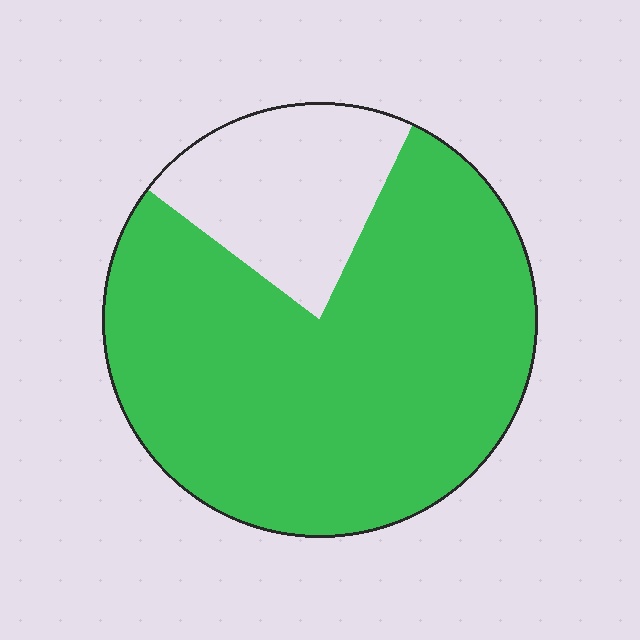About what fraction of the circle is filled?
About four fifths (4/5).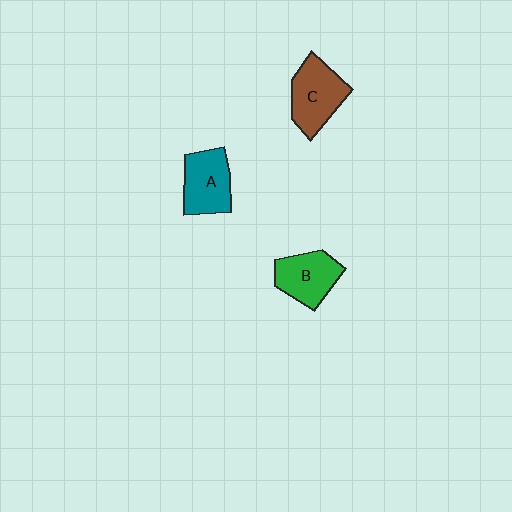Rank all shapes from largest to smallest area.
From largest to smallest: C (brown), A (teal), B (green).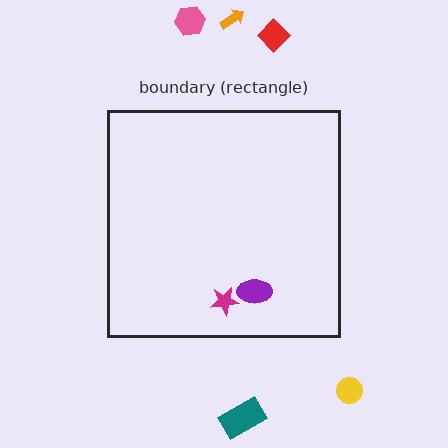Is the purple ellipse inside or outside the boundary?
Inside.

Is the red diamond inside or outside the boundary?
Outside.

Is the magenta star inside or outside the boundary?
Inside.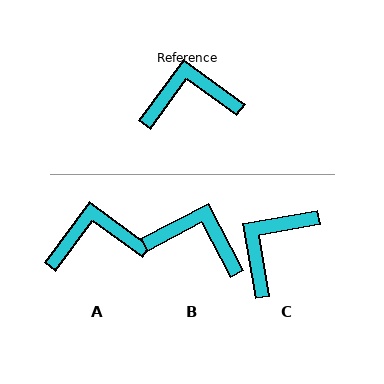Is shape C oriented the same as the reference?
No, it is off by about 46 degrees.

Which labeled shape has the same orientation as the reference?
A.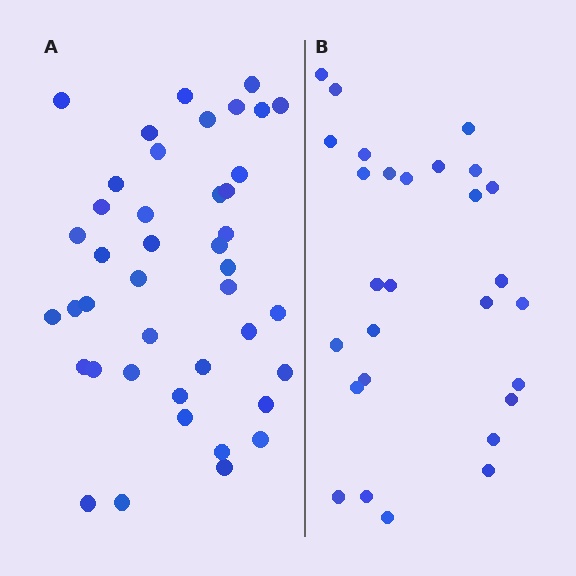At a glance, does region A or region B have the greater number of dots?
Region A (the left region) has more dots.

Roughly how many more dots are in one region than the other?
Region A has approximately 15 more dots than region B.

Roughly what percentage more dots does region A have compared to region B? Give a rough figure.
About 50% more.